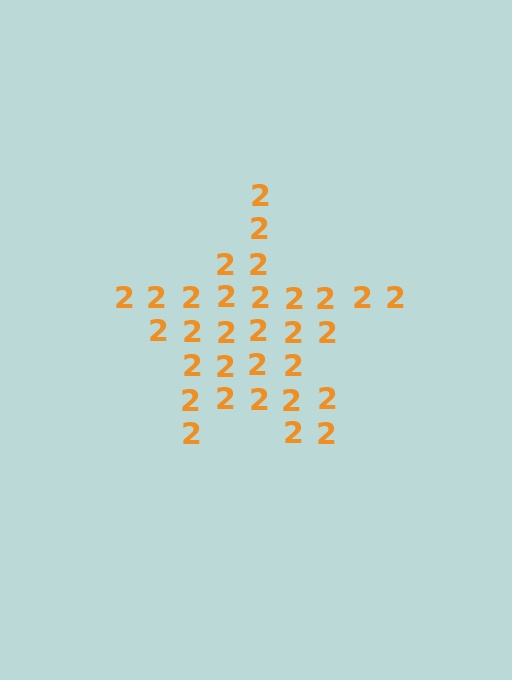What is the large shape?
The large shape is a star.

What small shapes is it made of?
It is made of small digit 2's.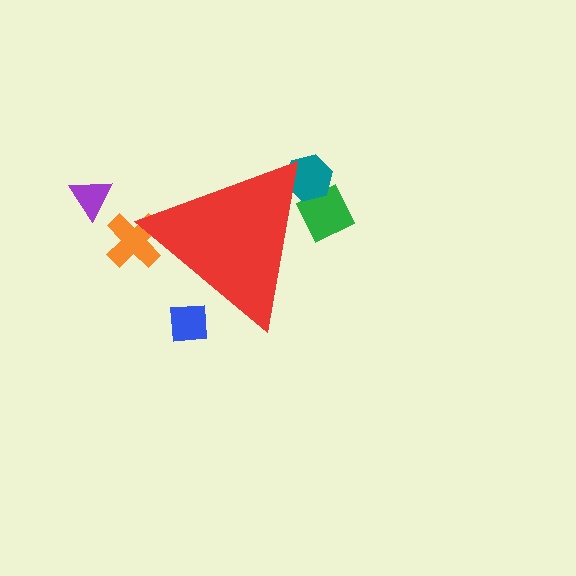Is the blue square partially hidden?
Yes, the blue square is partially hidden behind the red triangle.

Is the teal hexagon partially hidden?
Yes, the teal hexagon is partially hidden behind the red triangle.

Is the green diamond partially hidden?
Yes, the green diamond is partially hidden behind the red triangle.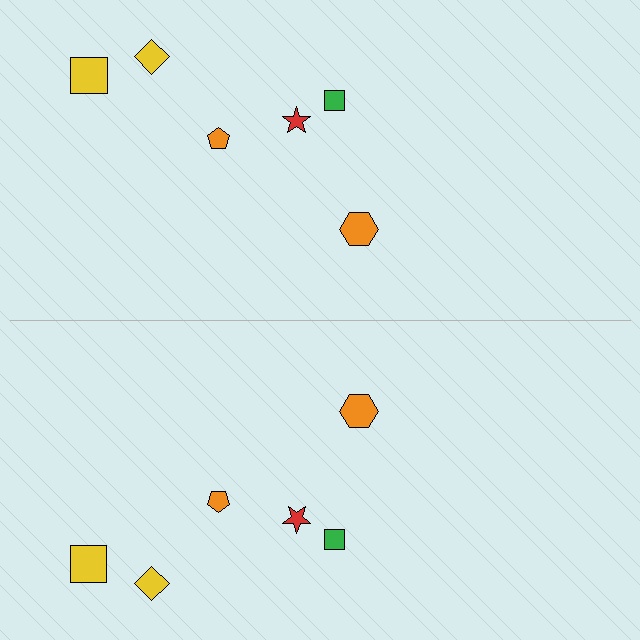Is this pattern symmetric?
Yes, this pattern has bilateral (reflection) symmetry.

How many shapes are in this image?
There are 12 shapes in this image.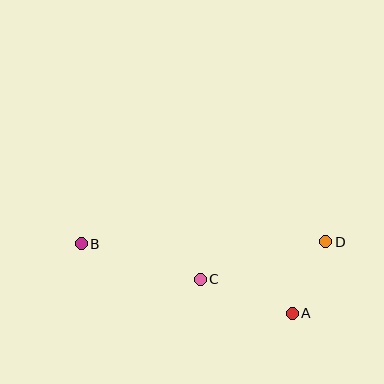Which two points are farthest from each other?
Points B and D are farthest from each other.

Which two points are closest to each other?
Points A and D are closest to each other.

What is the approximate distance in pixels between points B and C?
The distance between B and C is approximately 124 pixels.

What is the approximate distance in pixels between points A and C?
The distance between A and C is approximately 98 pixels.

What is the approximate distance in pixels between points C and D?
The distance between C and D is approximately 131 pixels.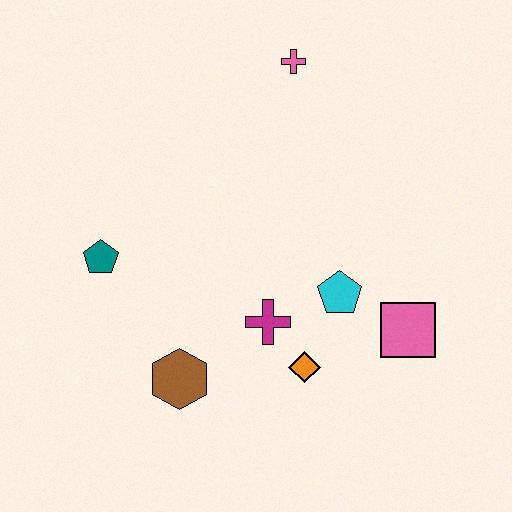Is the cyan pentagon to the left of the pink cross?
No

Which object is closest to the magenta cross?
The orange diamond is closest to the magenta cross.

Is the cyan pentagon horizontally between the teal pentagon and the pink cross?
No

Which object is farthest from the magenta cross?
The pink cross is farthest from the magenta cross.